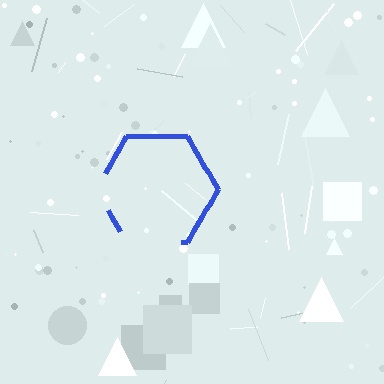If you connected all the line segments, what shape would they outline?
They would outline a hexagon.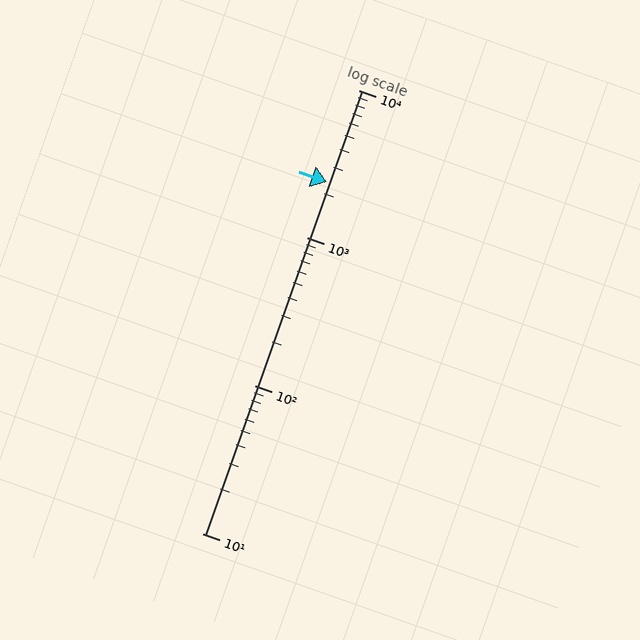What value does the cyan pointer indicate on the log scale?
The pointer indicates approximately 2400.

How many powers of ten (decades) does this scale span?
The scale spans 3 decades, from 10 to 10000.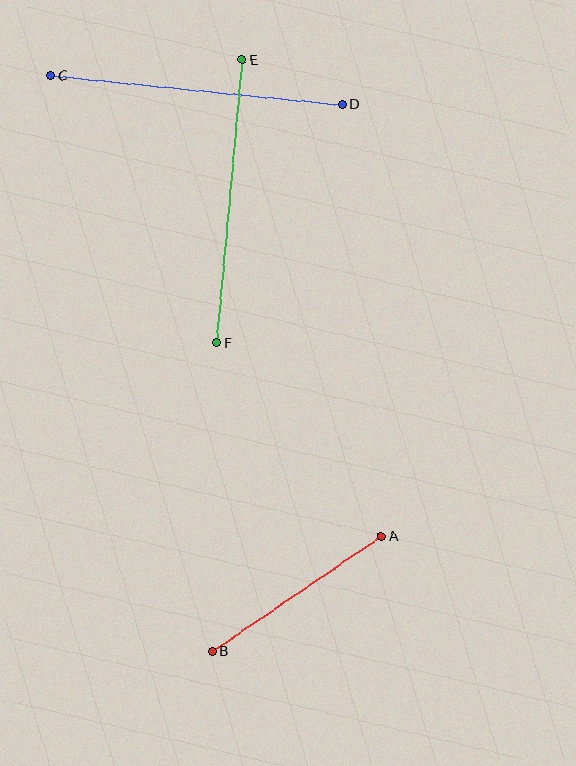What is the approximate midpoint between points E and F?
The midpoint is at approximately (229, 201) pixels.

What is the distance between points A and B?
The distance is approximately 204 pixels.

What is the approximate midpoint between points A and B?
The midpoint is at approximately (297, 594) pixels.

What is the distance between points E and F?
The distance is approximately 284 pixels.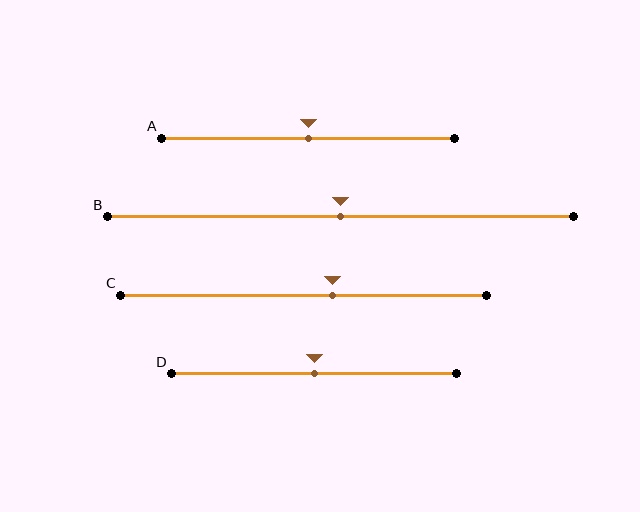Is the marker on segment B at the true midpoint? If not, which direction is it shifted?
Yes, the marker on segment B is at the true midpoint.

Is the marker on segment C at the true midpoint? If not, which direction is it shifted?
No, the marker on segment C is shifted to the right by about 8% of the segment length.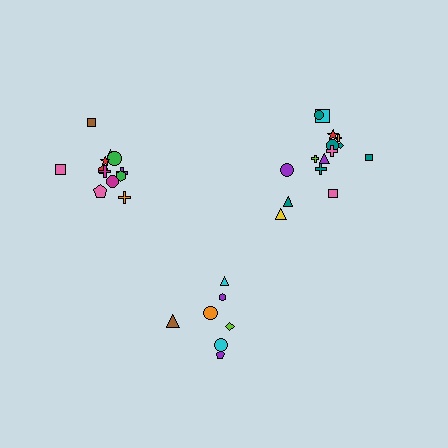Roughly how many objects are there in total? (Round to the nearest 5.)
Roughly 35 objects in total.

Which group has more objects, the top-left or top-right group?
The top-right group.